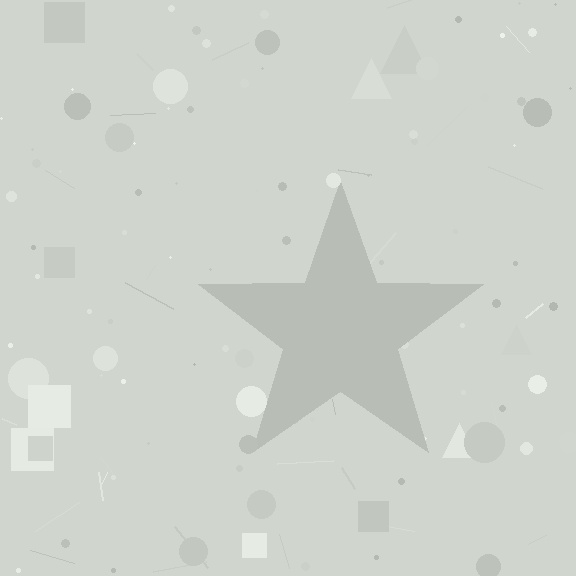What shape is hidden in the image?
A star is hidden in the image.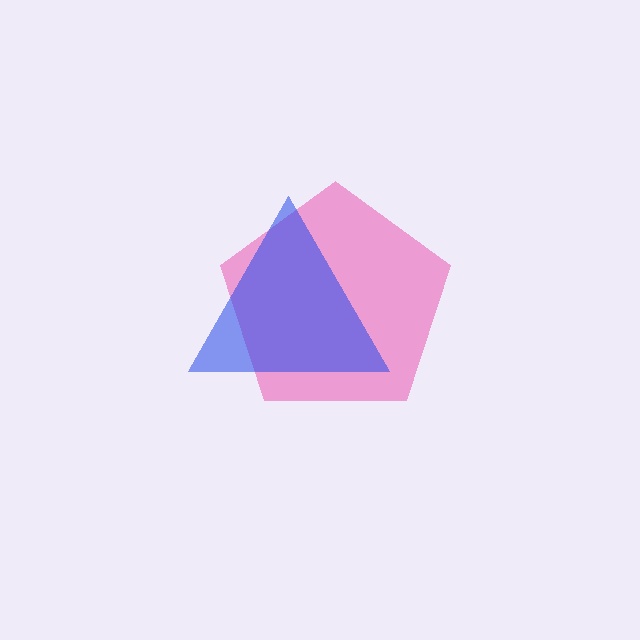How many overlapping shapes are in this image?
There are 2 overlapping shapes in the image.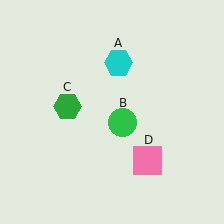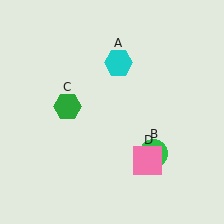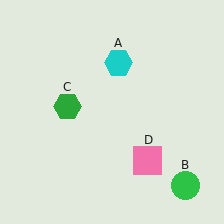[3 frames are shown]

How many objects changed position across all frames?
1 object changed position: green circle (object B).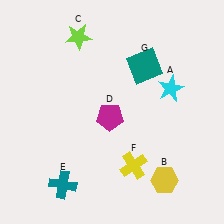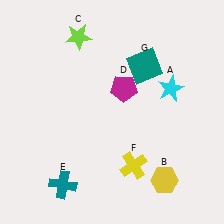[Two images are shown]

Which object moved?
The magenta pentagon (D) moved up.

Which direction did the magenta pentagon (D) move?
The magenta pentagon (D) moved up.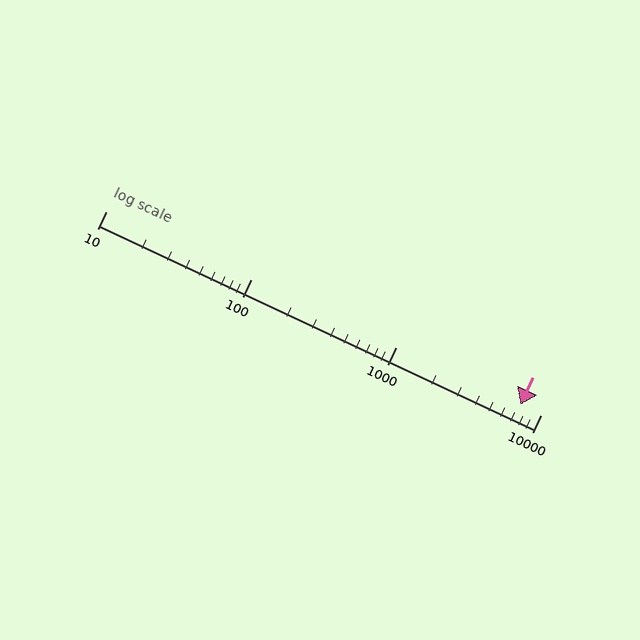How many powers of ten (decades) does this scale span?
The scale spans 3 decades, from 10 to 10000.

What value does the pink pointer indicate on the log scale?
The pointer indicates approximately 7200.